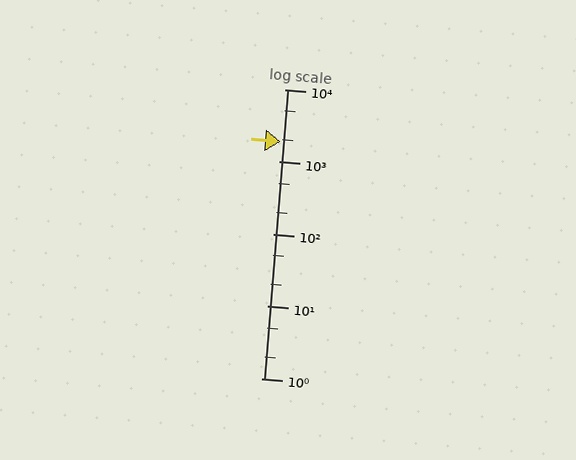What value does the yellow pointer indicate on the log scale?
The pointer indicates approximately 1900.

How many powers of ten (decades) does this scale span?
The scale spans 4 decades, from 1 to 10000.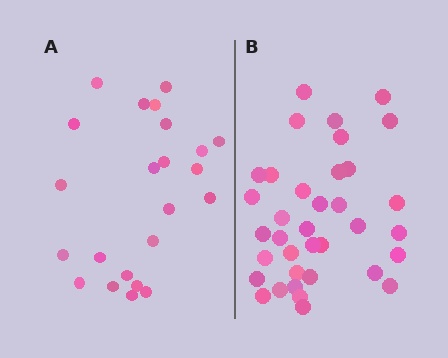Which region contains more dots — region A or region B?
Region B (the right region) has more dots.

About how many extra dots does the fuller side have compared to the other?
Region B has approximately 15 more dots than region A.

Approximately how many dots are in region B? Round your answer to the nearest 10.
About 40 dots. (The exact count is 36, which rounds to 40.)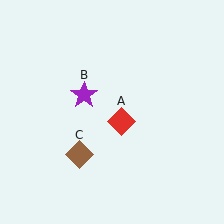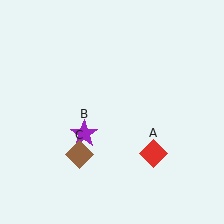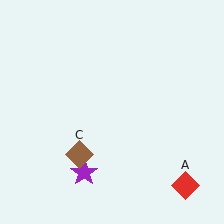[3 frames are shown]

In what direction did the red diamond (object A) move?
The red diamond (object A) moved down and to the right.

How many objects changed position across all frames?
2 objects changed position: red diamond (object A), purple star (object B).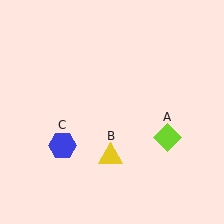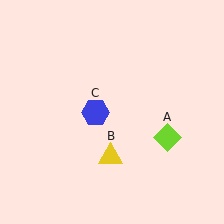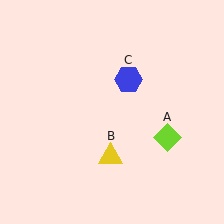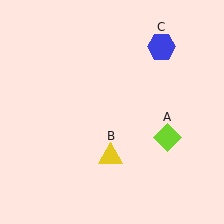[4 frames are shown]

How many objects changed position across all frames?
1 object changed position: blue hexagon (object C).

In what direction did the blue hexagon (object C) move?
The blue hexagon (object C) moved up and to the right.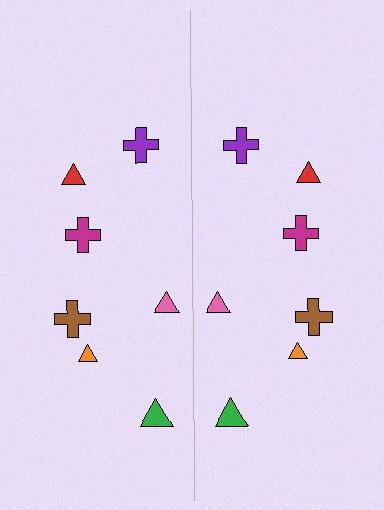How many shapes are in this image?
There are 14 shapes in this image.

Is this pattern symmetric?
Yes, this pattern has bilateral (reflection) symmetry.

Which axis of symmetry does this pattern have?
The pattern has a vertical axis of symmetry running through the center of the image.